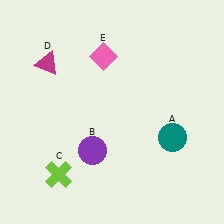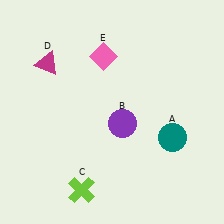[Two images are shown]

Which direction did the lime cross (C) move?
The lime cross (C) moved right.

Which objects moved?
The objects that moved are: the purple circle (B), the lime cross (C).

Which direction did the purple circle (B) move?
The purple circle (B) moved right.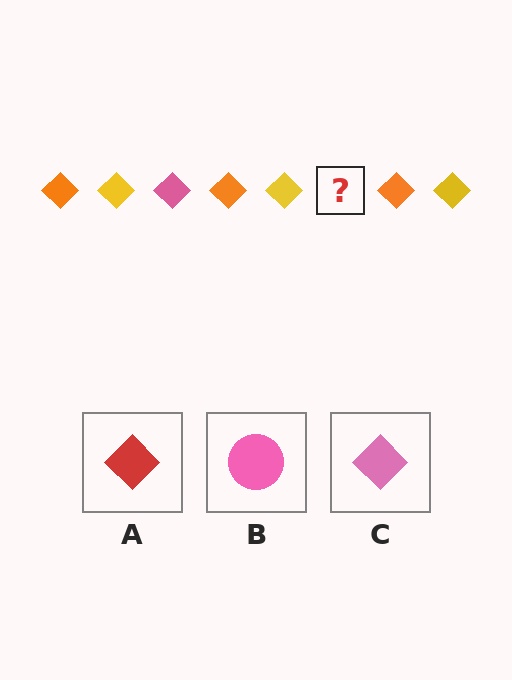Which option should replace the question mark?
Option C.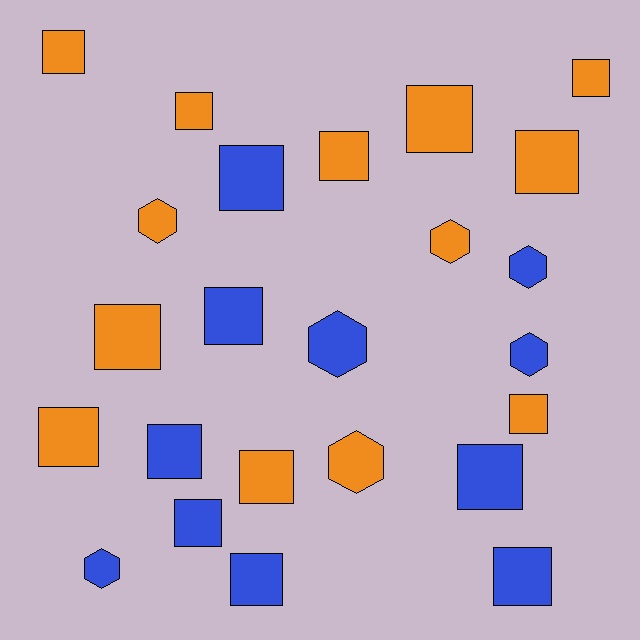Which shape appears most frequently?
Square, with 17 objects.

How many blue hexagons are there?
There are 4 blue hexagons.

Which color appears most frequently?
Orange, with 13 objects.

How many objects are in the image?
There are 24 objects.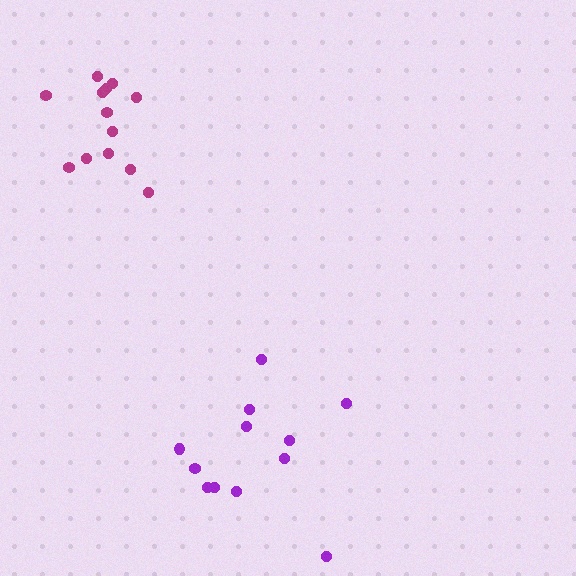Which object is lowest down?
The purple cluster is bottommost.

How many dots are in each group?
Group 1: 13 dots, Group 2: 12 dots (25 total).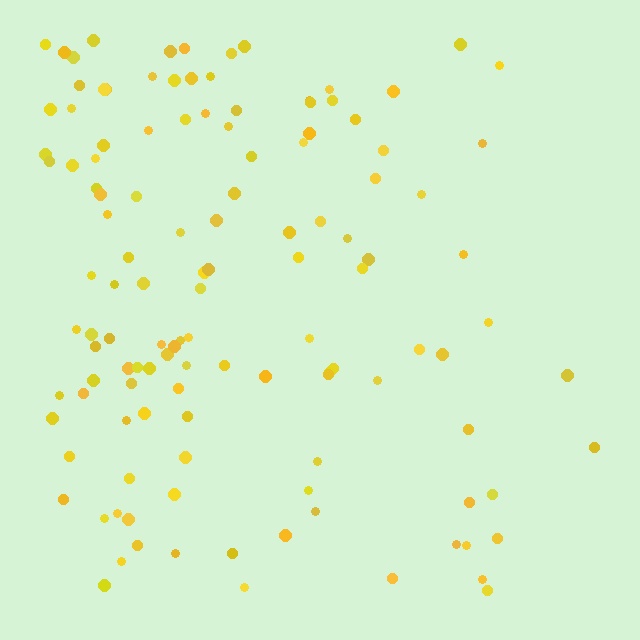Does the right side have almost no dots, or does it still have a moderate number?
Still a moderate number, just noticeably fewer than the left.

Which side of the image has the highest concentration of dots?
The left.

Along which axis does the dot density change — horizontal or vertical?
Horizontal.